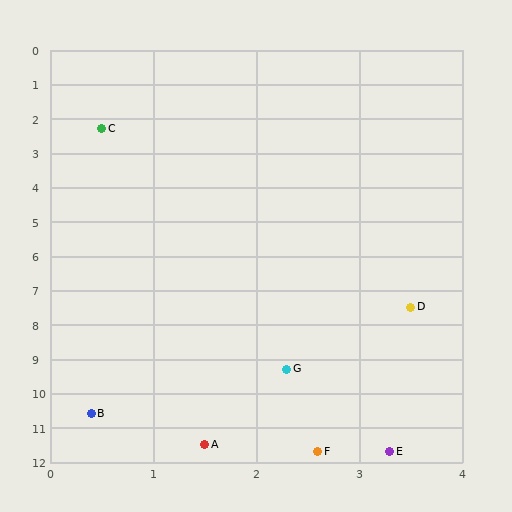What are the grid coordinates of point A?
Point A is at approximately (1.5, 11.5).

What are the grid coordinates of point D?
Point D is at approximately (3.5, 7.5).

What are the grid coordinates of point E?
Point E is at approximately (3.3, 11.7).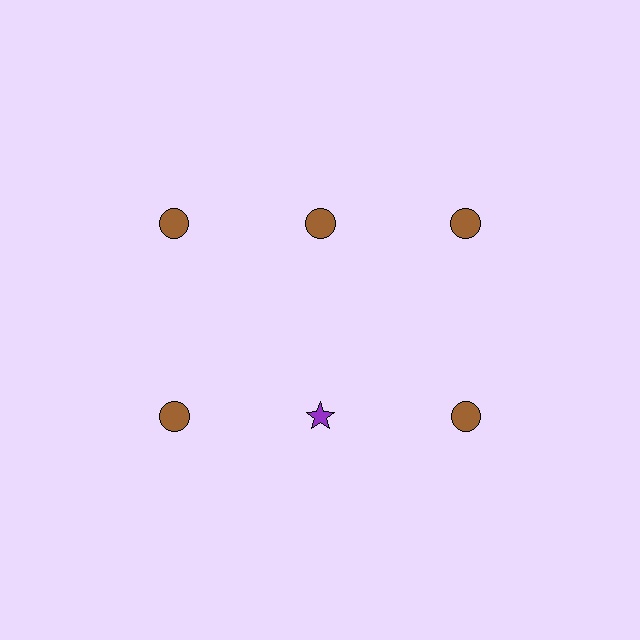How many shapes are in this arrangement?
There are 6 shapes arranged in a grid pattern.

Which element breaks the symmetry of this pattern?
The purple star in the second row, second from left column breaks the symmetry. All other shapes are brown circles.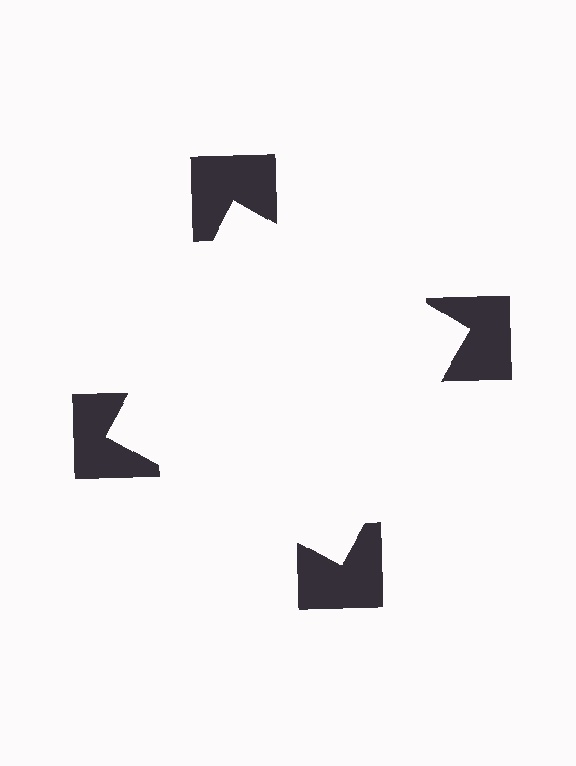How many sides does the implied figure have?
4 sides.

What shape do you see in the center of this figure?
An illusory square — its edges are inferred from the aligned wedge cuts in the notched squares, not physically drawn.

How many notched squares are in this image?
There are 4 — one at each vertex of the illusory square.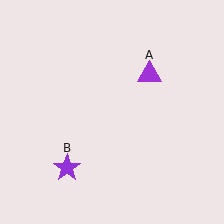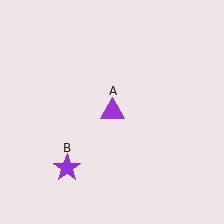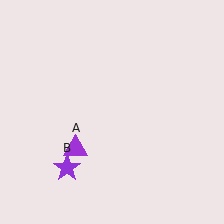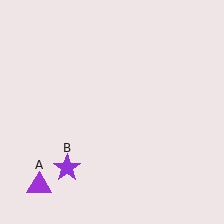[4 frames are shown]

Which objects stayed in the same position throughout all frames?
Purple star (object B) remained stationary.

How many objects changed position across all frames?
1 object changed position: purple triangle (object A).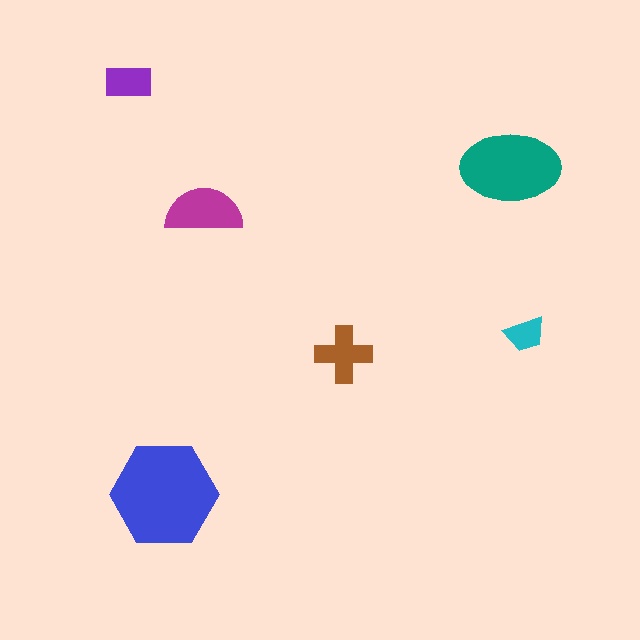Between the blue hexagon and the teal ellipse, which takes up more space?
The blue hexagon.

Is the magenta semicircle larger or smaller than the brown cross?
Larger.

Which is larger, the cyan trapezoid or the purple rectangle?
The purple rectangle.